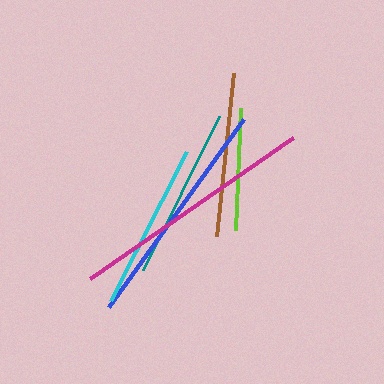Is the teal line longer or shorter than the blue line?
The blue line is longer than the teal line.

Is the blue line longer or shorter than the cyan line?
The blue line is longer than the cyan line.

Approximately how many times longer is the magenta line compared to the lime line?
The magenta line is approximately 2.0 times the length of the lime line.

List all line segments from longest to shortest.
From longest to shortest: magenta, blue, teal, cyan, brown, lime.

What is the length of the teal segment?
The teal segment is approximately 171 pixels long.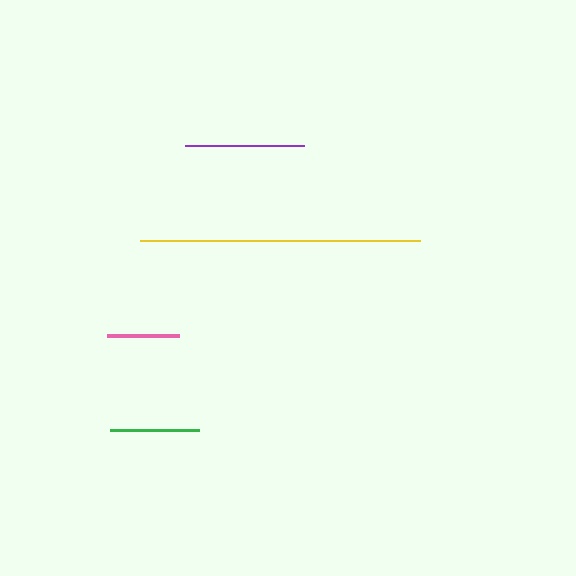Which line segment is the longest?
The yellow line is the longest at approximately 280 pixels.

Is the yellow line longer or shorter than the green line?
The yellow line is longer than the green line.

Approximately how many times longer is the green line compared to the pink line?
The green line is approximately 1.2 times the length of the pink line.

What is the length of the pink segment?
The pink segment is approximately 72 pixels long.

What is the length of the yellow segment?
The yellow segment is approximately 280 pixels long.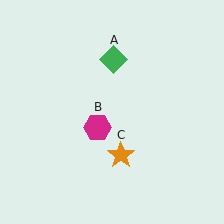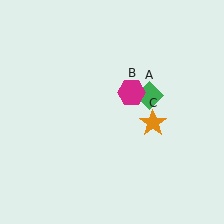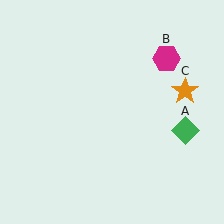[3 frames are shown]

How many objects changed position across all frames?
3 objects changed position: green diamond (object A), magenta hexagon (object B), orange star (object C).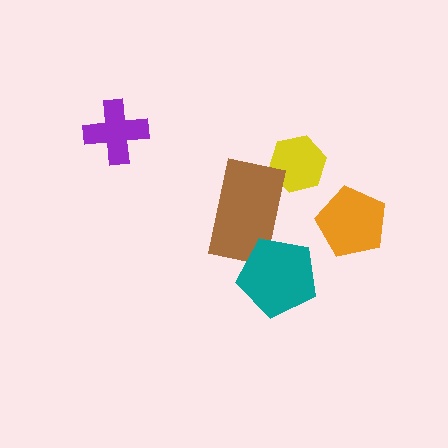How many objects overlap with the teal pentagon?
1 object overlaps with the teal pentagon.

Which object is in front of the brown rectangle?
The teal pentagon is in front of the brown rectangle.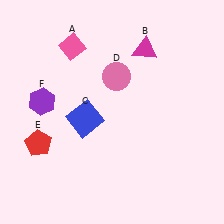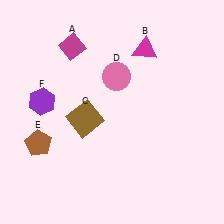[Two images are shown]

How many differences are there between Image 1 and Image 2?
There are 3 differences between the two images.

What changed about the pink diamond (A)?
In Image 1, A is pink. In Image 2, it changed to magenta.